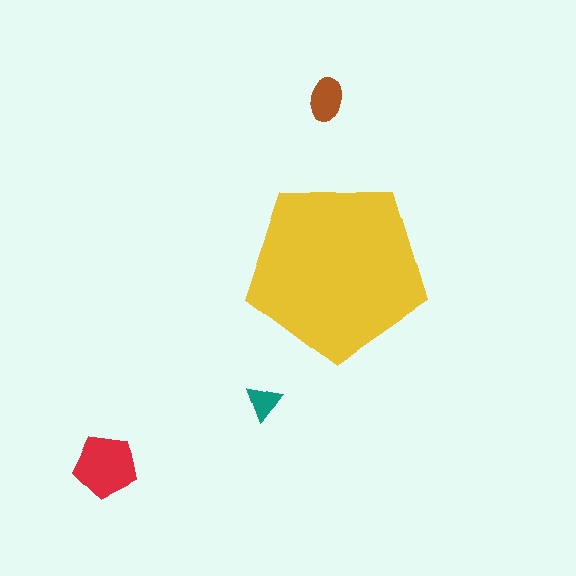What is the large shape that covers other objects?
A yellow pentagon.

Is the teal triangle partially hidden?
No, the teal triangle is fully visible.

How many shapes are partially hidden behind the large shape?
0 shapes are partially hidden.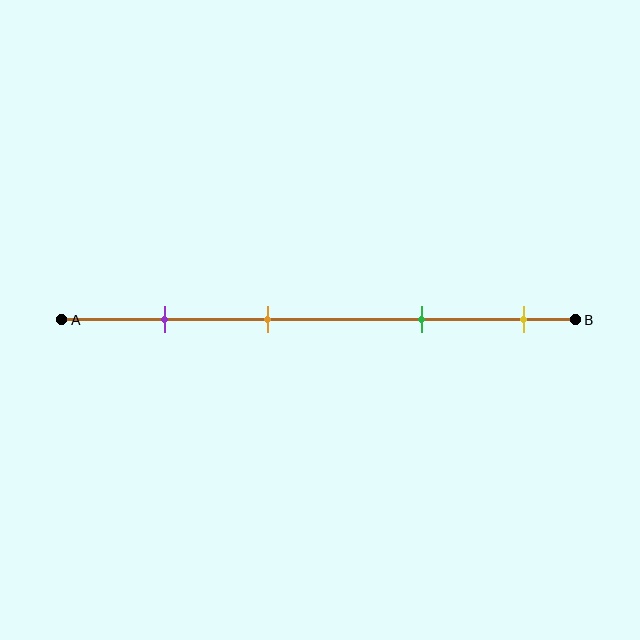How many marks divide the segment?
There are 4 marks dividing the segment.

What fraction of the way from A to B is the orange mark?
The orange mark is approximately 40% (0.4) of the way from A to B.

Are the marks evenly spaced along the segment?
No, the marks are not evenly spaced.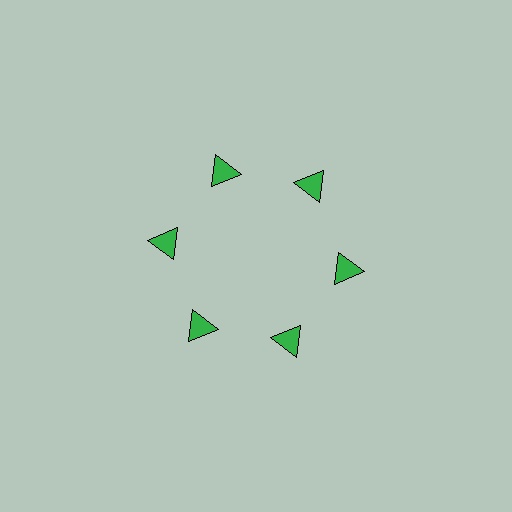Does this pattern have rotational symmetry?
Yes, this pattern has 6-fold rotational symmetry. It looks the same after rotating 60 degrees around the center.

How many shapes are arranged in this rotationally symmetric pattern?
There are 6 shapes, arranged in 6 groups of 1.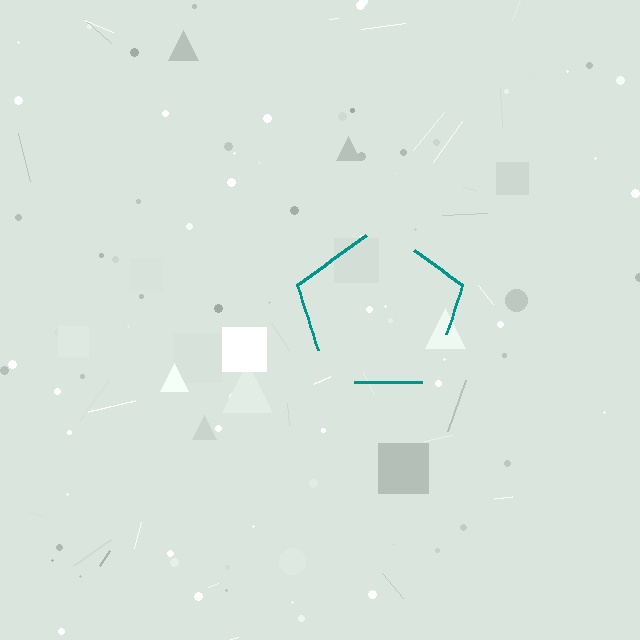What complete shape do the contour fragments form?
The contour fragments form a pentagon.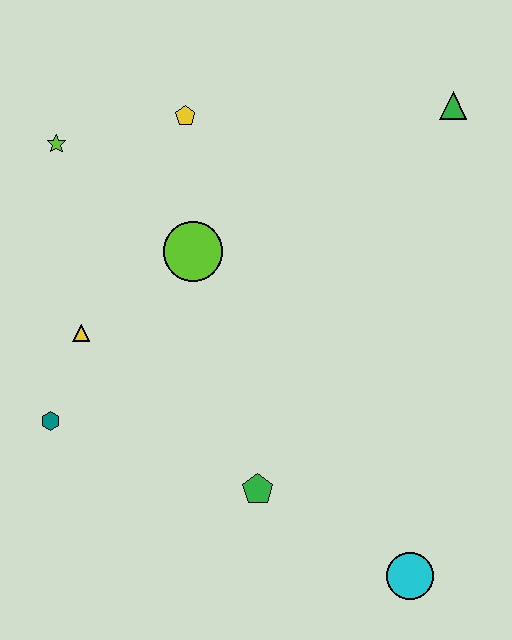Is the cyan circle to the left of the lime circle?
No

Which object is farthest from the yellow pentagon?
The cyan circle is farthest from the yellow pentagon.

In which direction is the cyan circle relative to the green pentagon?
The cyan circle is to the right of the green pentagon.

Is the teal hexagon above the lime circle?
No